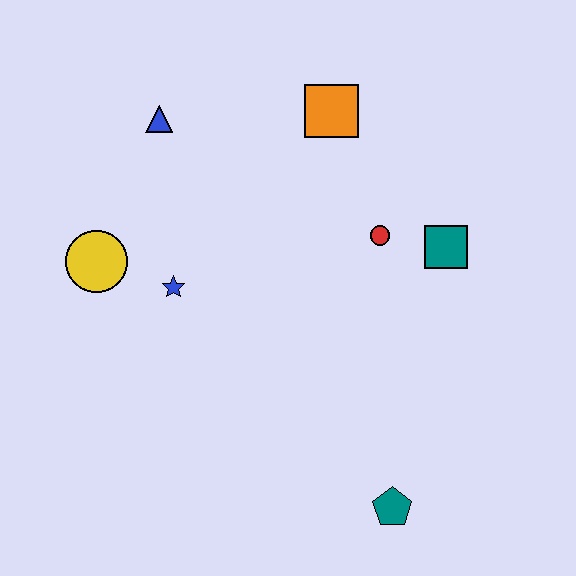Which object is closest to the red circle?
The teal square is closest to the red circle.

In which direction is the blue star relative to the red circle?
The blue star is to the left of the red circle.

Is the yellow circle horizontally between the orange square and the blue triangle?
No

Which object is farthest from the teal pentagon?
The blue triangle is farthest from the teal pentagon.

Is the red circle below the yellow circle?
No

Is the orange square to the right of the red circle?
No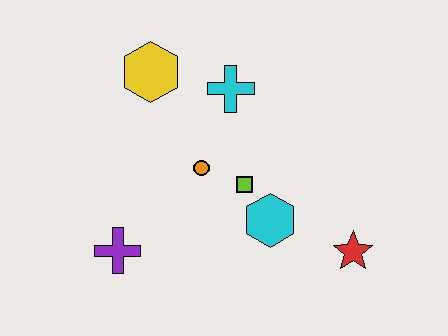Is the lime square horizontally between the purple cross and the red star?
Yes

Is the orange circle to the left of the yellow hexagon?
No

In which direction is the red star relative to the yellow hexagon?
The red star is to the right of the yellow hexagon.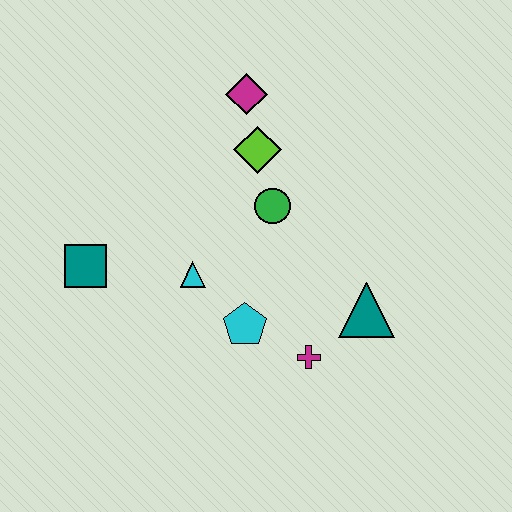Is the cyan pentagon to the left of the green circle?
Yes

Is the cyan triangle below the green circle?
Yes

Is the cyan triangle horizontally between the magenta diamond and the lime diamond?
No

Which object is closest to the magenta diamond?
The lime diamond is closest to the magenta diamond.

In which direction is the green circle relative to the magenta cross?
The green circle is above the magenta cross.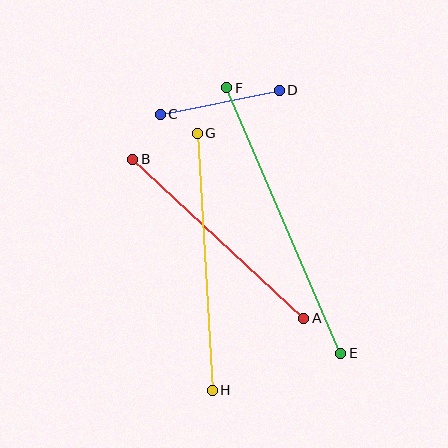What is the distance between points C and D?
The distance is approximately 121 pixels.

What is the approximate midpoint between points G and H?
The midpoint is at approximately (205, 262) pixels.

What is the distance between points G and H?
The distance is approximately 258 pixels.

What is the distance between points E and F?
The distance is approximately 289 pixels.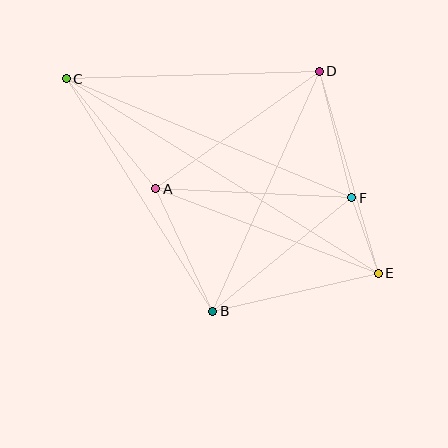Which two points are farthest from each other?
Points C and E are farthest from each other.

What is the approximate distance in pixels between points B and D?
The distance between B and D is approximately 263 pixels.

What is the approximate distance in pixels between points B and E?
The distance between B and E is approximately 170 pixels.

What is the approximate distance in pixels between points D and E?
The distance between D and E is approximately 211 pixels.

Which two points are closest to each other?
Points E and F are closest to each other.